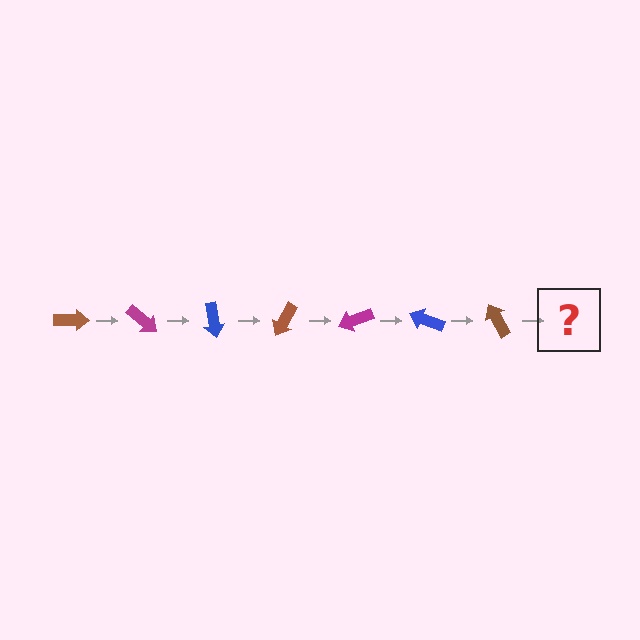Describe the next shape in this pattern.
It should be a magenta arrow, rotated 280 degrees from the start.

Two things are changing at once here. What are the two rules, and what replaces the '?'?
The two rules are that it rotates 40 degrees each step and the color cycles through brown, magenta, and blue. The '?' should be a magenta arrow, rotated 280 degrees from the start.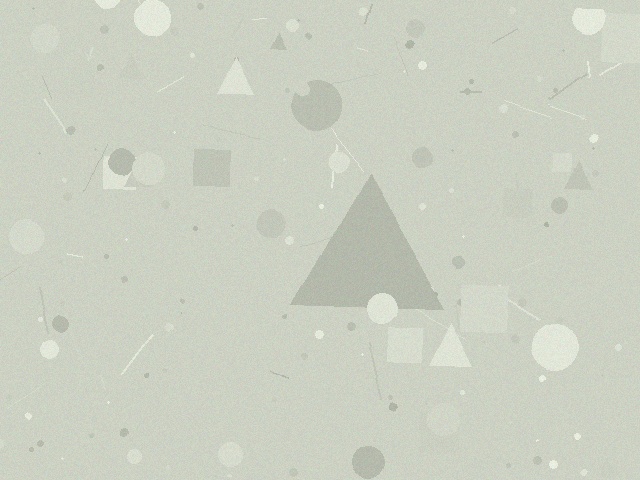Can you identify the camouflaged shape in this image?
The camouflaged shape is a triangle.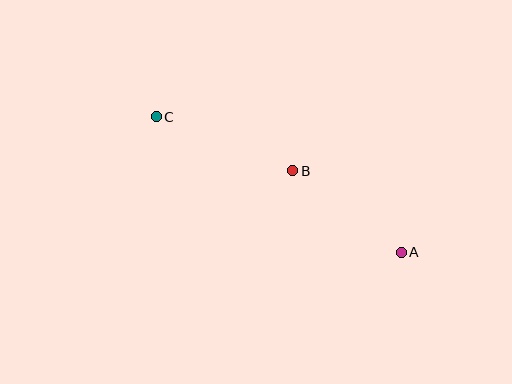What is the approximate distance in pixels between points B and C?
The distance between B and C is approximately 147 pixels.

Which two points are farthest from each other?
Points A and C are farthest from each other.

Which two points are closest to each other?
Points A and B are closest to each other.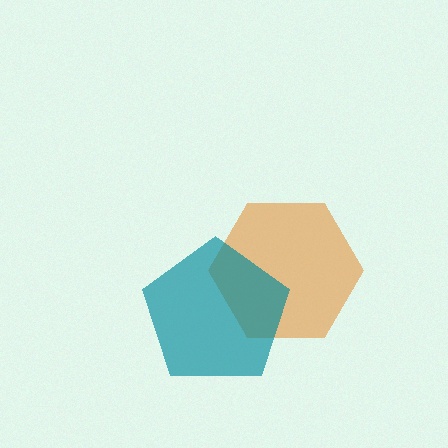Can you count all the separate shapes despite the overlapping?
Yes, there are 2 separate shapes.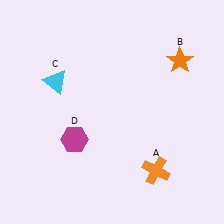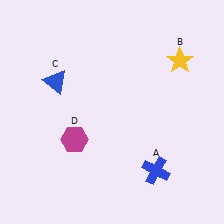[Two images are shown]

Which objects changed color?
A changed from orange to blue. B changed from orange to yellow. C changed from cyan to blue.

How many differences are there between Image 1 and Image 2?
There are 3 differences between the two images.